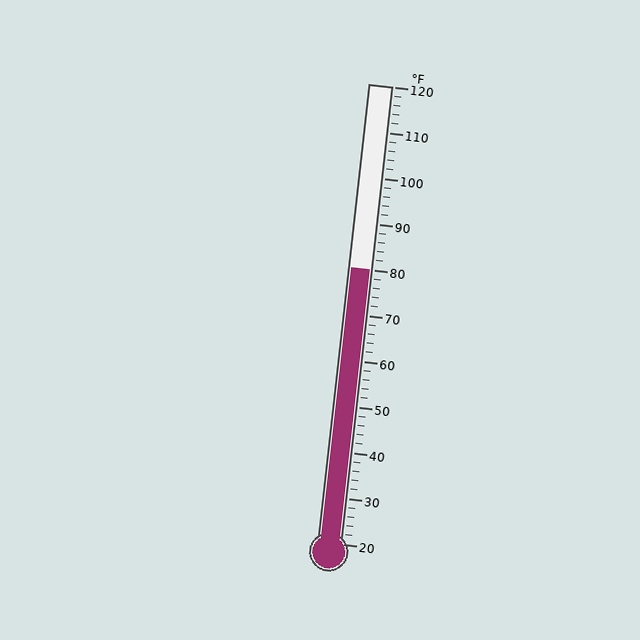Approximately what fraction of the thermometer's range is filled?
The thermometer is filled to approximately 60% of its range.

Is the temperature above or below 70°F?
The temperature is above 70°F.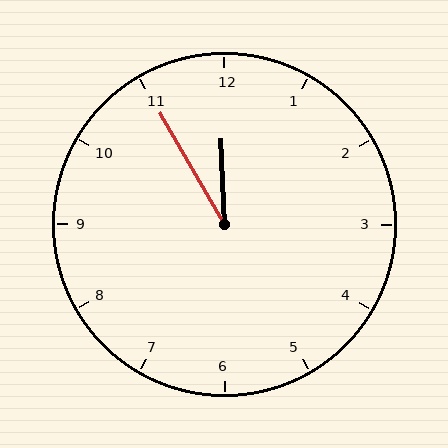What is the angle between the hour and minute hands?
Approximately 28 degrees.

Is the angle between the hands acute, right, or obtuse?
It is acute.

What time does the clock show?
11:55.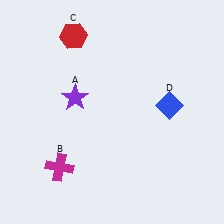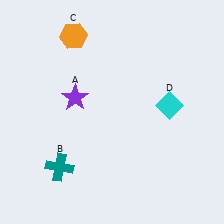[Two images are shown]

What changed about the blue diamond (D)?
In Image 1, D is blue. In Image 2, it changed to cyan.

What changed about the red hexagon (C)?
In Image 1, C is red. In Image 2, it changed to orange.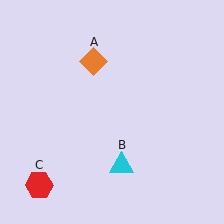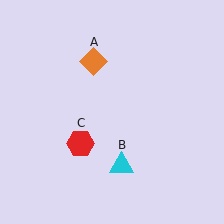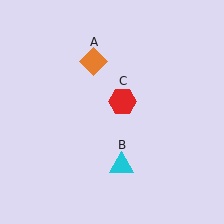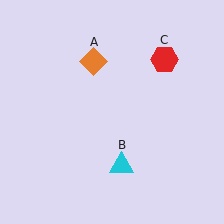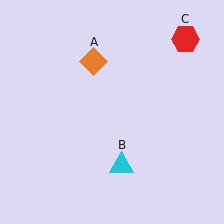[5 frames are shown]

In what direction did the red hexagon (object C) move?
The red hexagon (object C) moved up and to the right.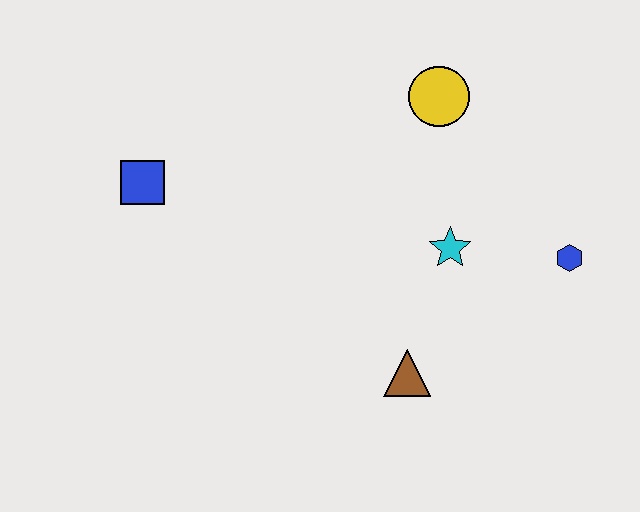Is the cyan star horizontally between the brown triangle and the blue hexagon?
Yes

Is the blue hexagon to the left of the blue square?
No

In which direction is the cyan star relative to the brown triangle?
The cyan star is above the brown triangle.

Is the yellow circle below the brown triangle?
No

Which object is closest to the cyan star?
The blue hexagon is closest to the cyan star.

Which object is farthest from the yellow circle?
The blue square is farthest from the yellow circle.